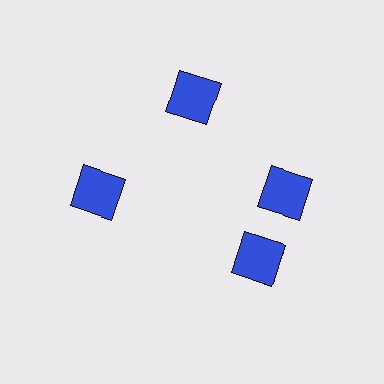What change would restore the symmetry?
The symmetry would be restored by rotating it back into even spacing with its neighbors so that all 4 squares sit at equal angles and equal distance from the center.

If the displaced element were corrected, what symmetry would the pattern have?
It would have 4-fold rotational symmetry — the pattern would map onto itself every 90 degrees.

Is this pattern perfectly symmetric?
No. The 4 blue squares are arranged in a ring, but one element near the 6 o'clock position is rotated out of alignment along the ring, breaking the 4-fold rotational symmetry.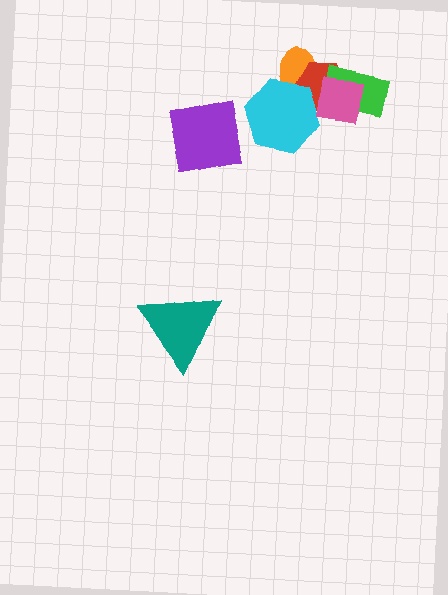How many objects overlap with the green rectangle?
2 objects overlap with the green rectangle.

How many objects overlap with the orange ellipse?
3 objects overlap with the orange ellipse.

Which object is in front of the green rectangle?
The pink square is in front of the green rectangle.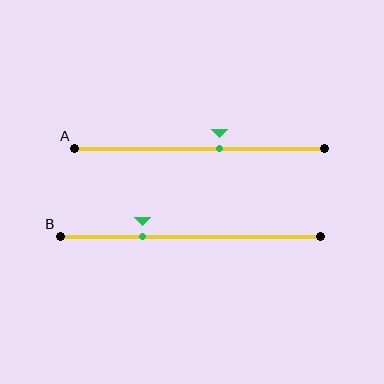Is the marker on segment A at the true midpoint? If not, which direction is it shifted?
No, the marker on segment A is shifted to the right by about 8% of the segment length.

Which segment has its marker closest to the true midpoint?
Segment A has its marker closest to the true midpoint.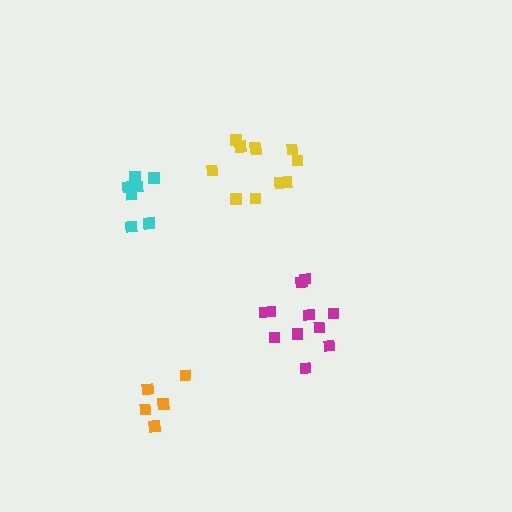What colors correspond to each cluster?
The clusters are colored: orange, cyan, yellow, magenta.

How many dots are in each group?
Group 1: 5 dots, Group 2: 7 dots, Group 3: 11 dots, Group 4: 11 dots (34 total).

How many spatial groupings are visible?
There are 4 spatial groupings.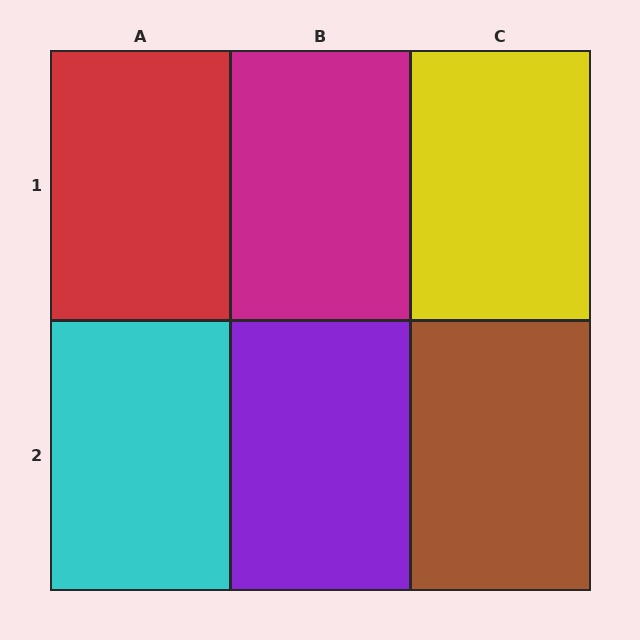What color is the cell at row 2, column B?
Purple.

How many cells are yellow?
1 cell is yellow.